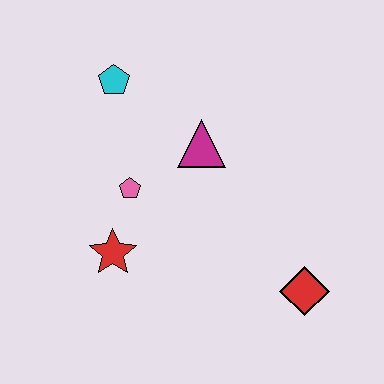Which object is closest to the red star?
The pink pentagon is closest to the red star.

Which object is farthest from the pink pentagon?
The red diamond is farthest from the pink pentagon.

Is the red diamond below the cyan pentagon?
Yes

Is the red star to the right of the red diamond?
No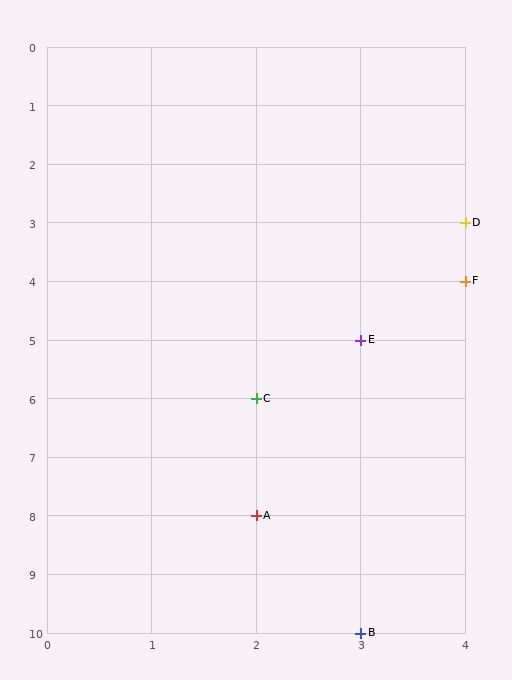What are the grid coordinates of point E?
Point E is at grid coordinates (3, 5).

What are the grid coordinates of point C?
Point C is at grid coordinates (2, 6).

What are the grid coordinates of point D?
Point D is at grid coordinates (4, 3).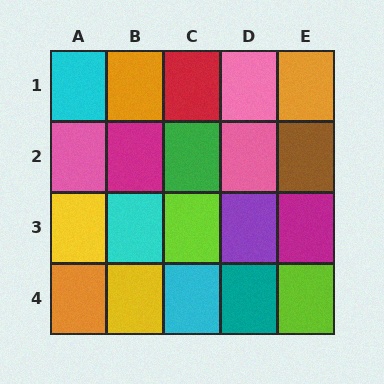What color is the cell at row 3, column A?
Yellow.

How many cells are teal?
1 cell is teal.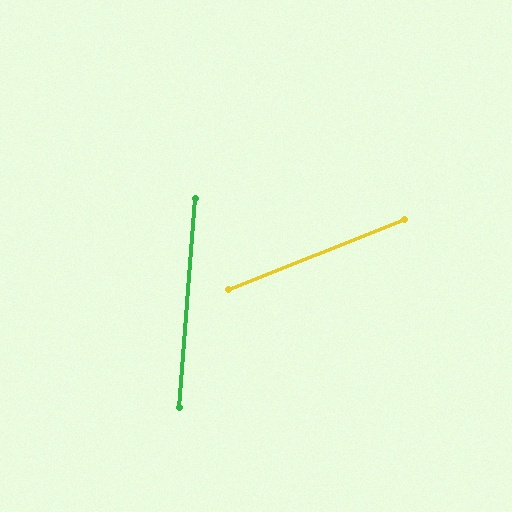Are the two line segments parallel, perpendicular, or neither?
Neither parallel nor perpendicular — they differ by about 64°.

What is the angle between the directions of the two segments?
Approximately 64 degrees.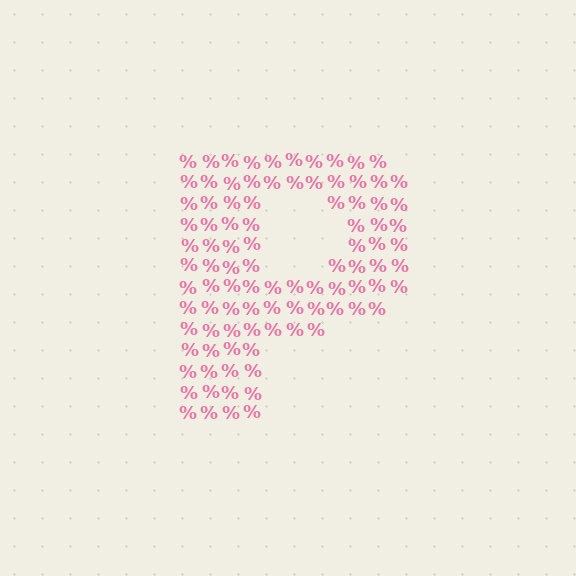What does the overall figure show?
The overall figure shows the letter P.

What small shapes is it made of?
It is made of small percent signs.